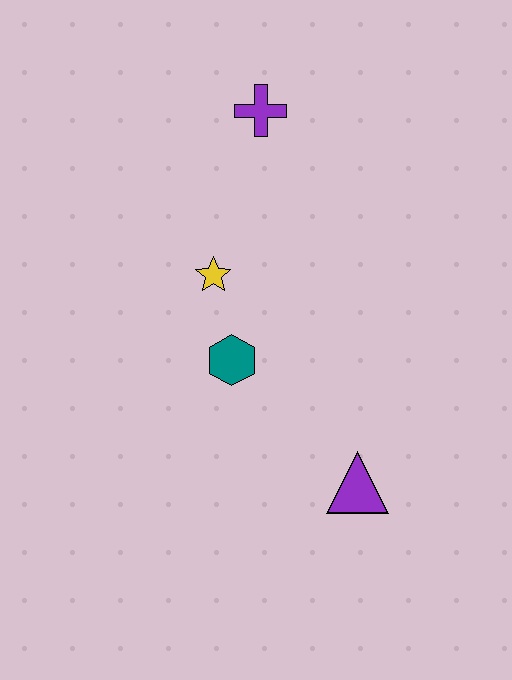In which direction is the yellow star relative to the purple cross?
The yellow star is below the purple cross.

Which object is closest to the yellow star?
The teal hexagon is closest to the yellow star.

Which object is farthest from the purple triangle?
The purple cross is farthest from the purple triangle.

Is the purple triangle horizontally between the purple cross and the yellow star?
No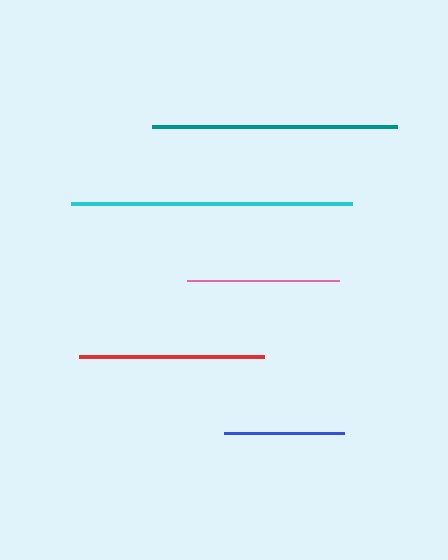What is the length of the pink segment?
The pink segment is approximately 152 pixels long.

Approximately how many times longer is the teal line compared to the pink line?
The teal line is approximately 1.6 times the length of the pink line.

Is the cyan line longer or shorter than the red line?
The cyan line is longer than the red line.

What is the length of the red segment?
The red segment is approximately 185 pixels long.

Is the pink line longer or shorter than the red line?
The red line is longer than the pink line.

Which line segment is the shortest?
The blue line is the shortest at approximately 120 pixels.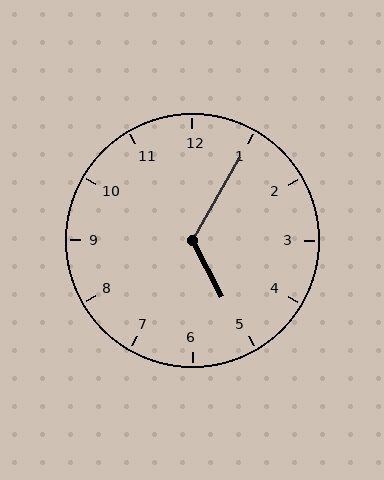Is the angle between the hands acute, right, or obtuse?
It is obtuse.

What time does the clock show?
5:05.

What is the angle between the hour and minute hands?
Approximately 122 degrees.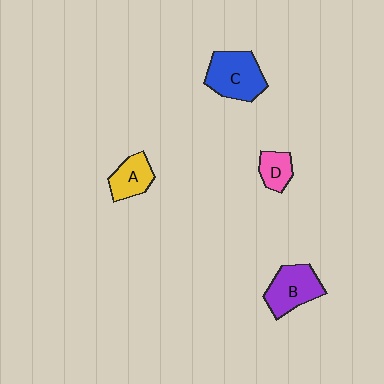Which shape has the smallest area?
Shape D (pink).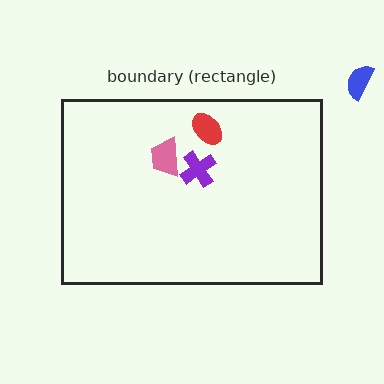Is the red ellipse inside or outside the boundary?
Inside.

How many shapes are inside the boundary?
3 inside, 1 outside.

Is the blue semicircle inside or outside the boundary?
Outside.